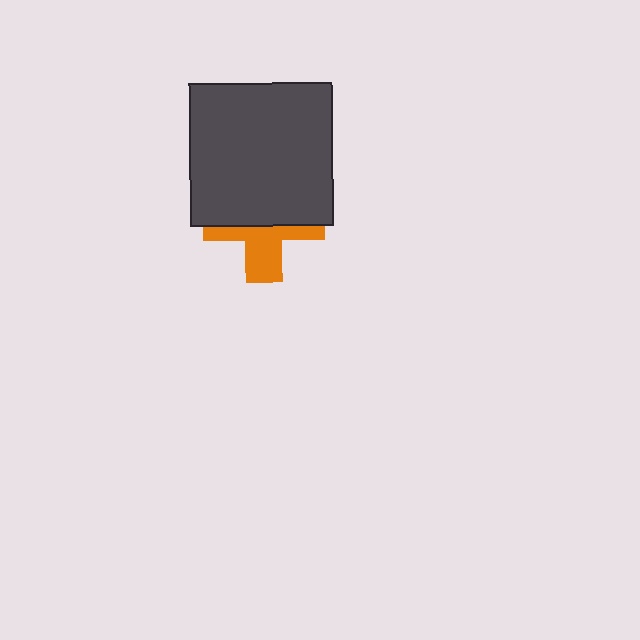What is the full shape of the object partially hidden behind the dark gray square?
The partially hidden object is an orange cross.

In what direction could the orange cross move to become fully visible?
The orange cross could move down. That would shift it out from behind the dark gray square entirely.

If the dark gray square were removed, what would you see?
You would see the complete orange cross.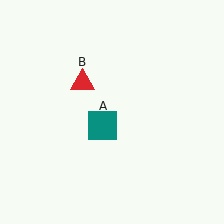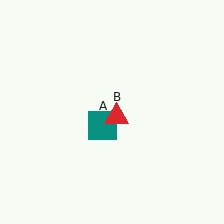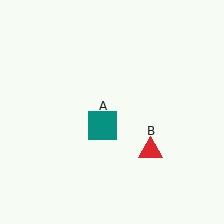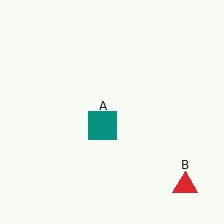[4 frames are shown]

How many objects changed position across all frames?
1 object changed position: red triangle (object B).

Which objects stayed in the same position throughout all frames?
Teal square (object A) remained stationary.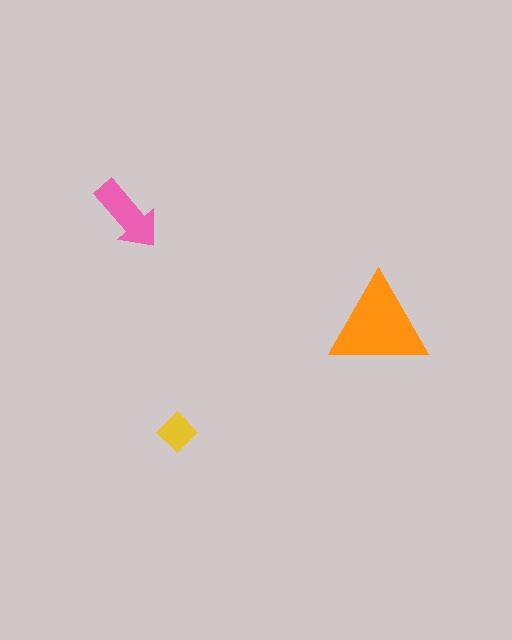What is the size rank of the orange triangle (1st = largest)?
1st.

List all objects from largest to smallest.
The orange triangle, the pink arrow, the yellow diamond.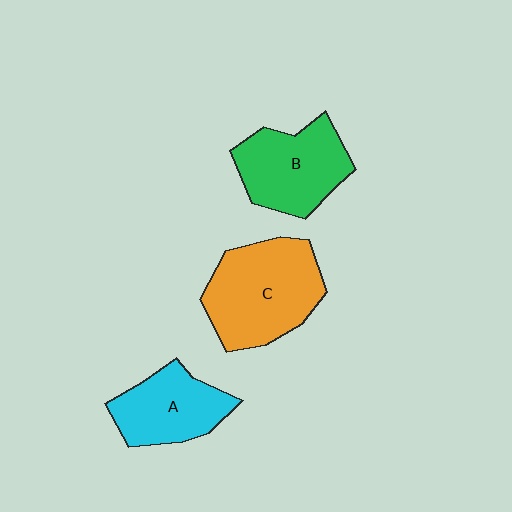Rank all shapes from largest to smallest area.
From largest to smallest: C (orange), B (green), A (cyan).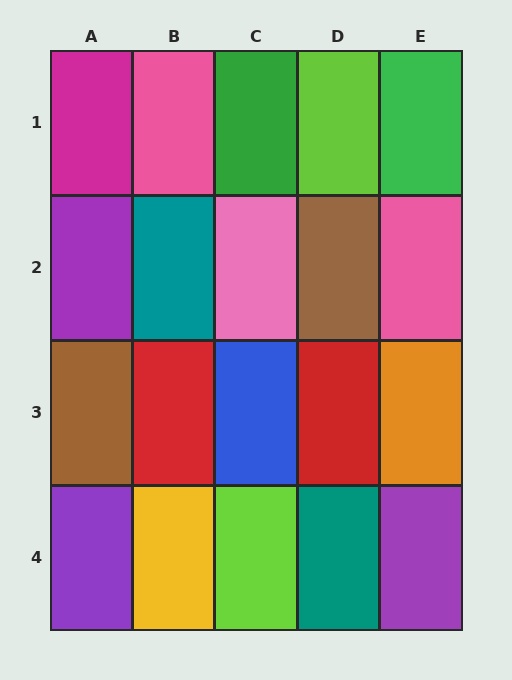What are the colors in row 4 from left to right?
Purple, yellow, lime, teal, purple.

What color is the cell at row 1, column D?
Lime.